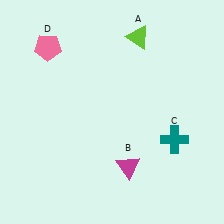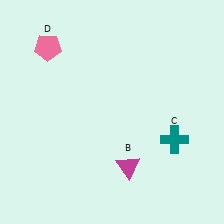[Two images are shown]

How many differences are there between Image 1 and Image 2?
There is 1 difference between the two images.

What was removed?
The lime triangle (A) was removed in Image 2.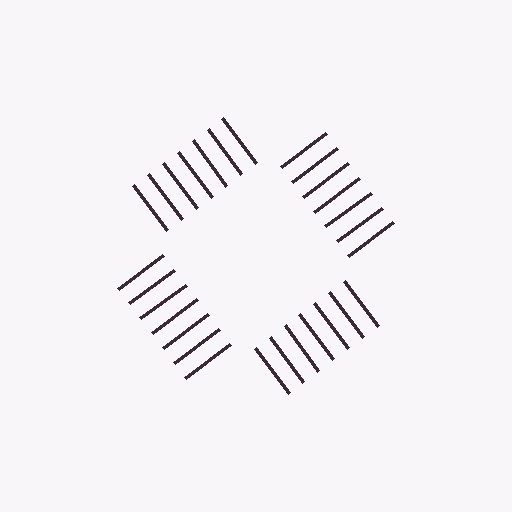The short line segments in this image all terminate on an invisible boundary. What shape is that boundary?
An illusory square — the line segments terminate on its edges but no continuous stroke is drawn.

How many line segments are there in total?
28 — 7 along each of the 4 edges.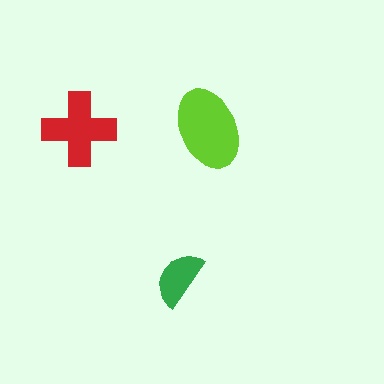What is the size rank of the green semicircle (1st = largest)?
3rd.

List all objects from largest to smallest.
The lime ellipse, the red cross, the green semicircle.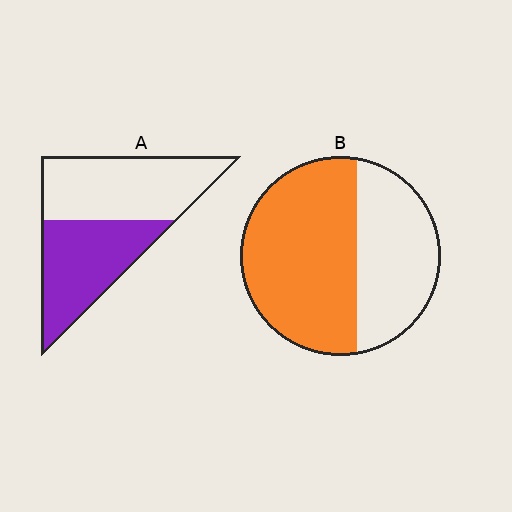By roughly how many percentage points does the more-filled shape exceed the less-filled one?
By roughly 15 percentage points (B over A).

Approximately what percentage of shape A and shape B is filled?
A is approximately 45% and B is approximately 60%.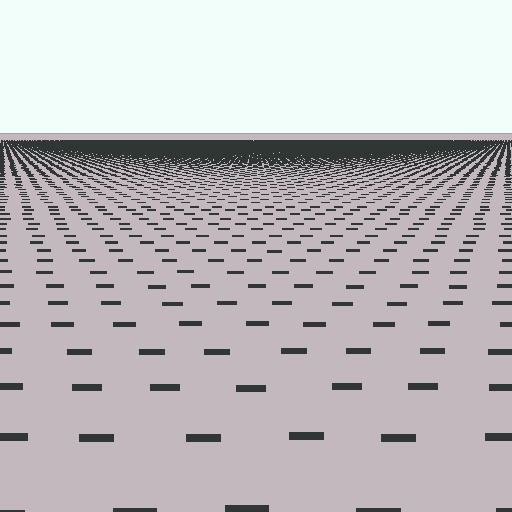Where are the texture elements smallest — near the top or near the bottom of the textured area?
Near the top.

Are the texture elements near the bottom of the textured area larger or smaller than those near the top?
Larger. Near the bottom, elements are closer to the viewer and appear at a bigger on-screen size.